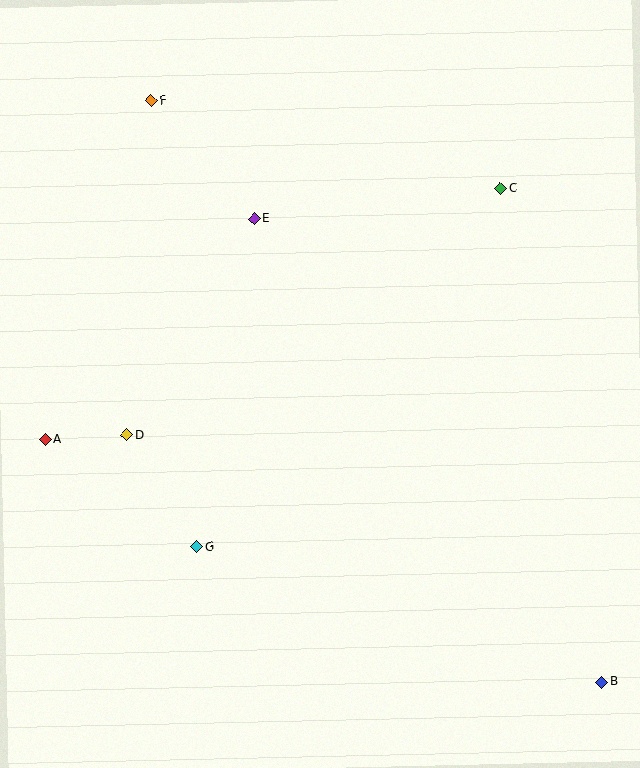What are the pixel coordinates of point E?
Point E is at (255, 219).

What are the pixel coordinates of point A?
Point A is at (45, 439).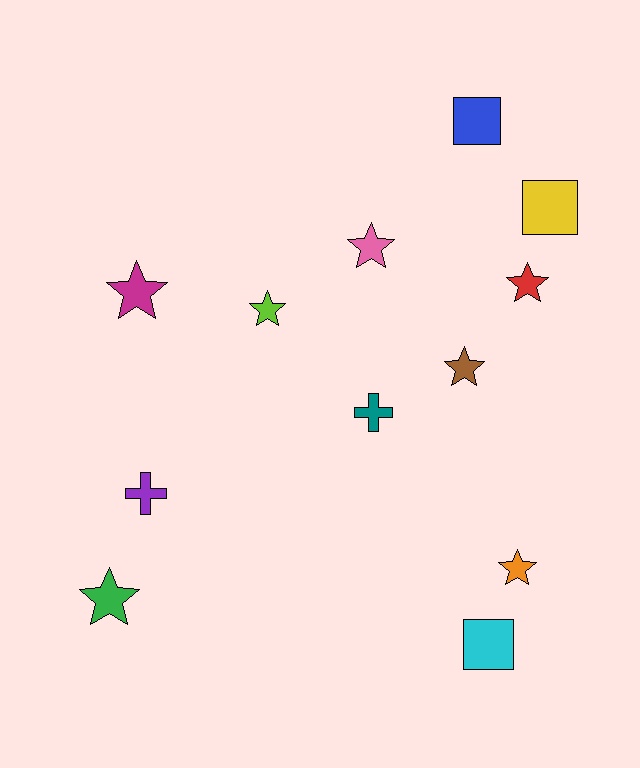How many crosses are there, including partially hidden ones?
There are 2 crosses.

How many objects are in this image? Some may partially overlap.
There are 12 objects.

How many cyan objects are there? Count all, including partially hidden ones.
There is 1 cyan object.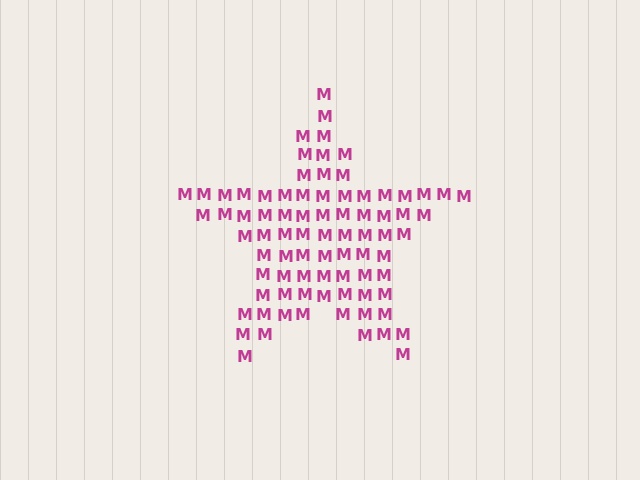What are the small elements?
The small elements are letter M's.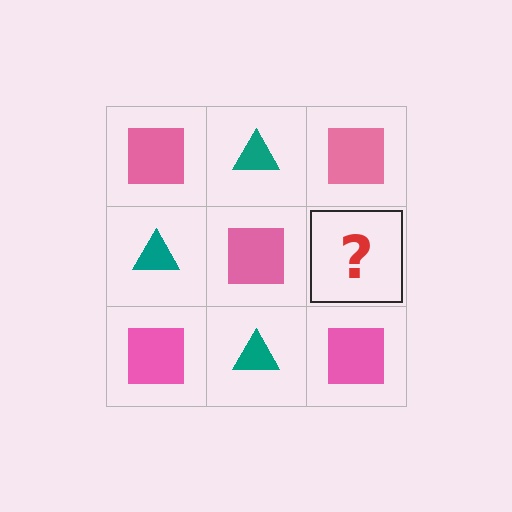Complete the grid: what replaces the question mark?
The question mark should be replaced with a teal triangle.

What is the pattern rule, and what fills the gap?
The rule is that it alternates pink square and teal triangle in a checkerboard pattern. The gap should be filled with a teal triangle.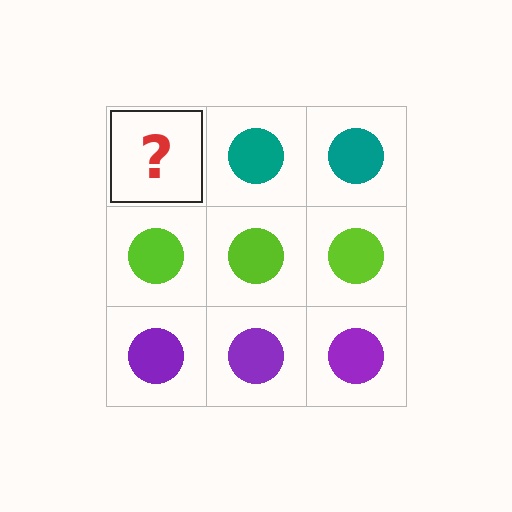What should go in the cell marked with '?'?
The missing cell should contain a teal circle.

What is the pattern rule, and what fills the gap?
The rule is that each row has a consistent color. The gap should be filled with a teal circle.